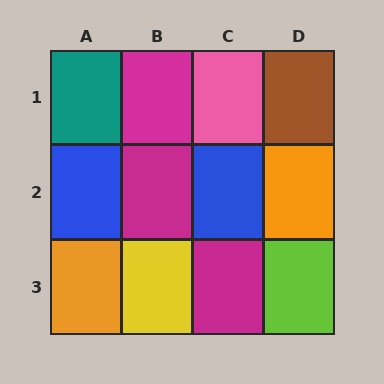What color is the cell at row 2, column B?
Magenta.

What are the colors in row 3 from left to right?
Orange, yellow, magenta, lime.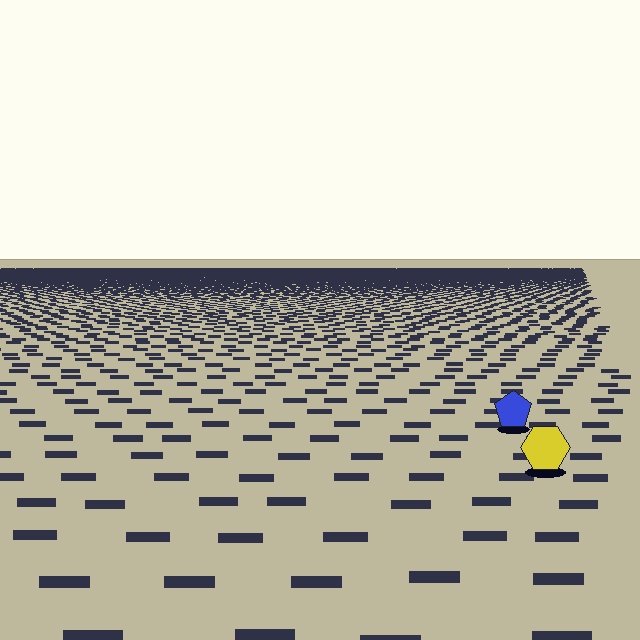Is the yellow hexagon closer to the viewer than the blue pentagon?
Yes. The yellow hexagon is closer — you can tell from the texture gradient: the ground texture is coarser near it.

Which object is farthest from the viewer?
The blue pentagon is farthest from the viewer. It appears smaller and the ground texture around it is denser.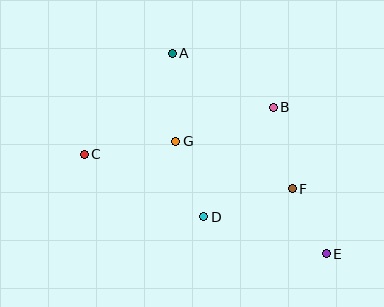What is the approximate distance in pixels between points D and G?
The distance between D and G is approximately 80 pixels.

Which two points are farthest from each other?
Points C and E are farthest from each other.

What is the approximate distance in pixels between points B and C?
The distance between B and C is approximately 194 pixels.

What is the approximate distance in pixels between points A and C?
The distance between A and C is approximately 134 pixels.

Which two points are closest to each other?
Points E and F are closest to each other.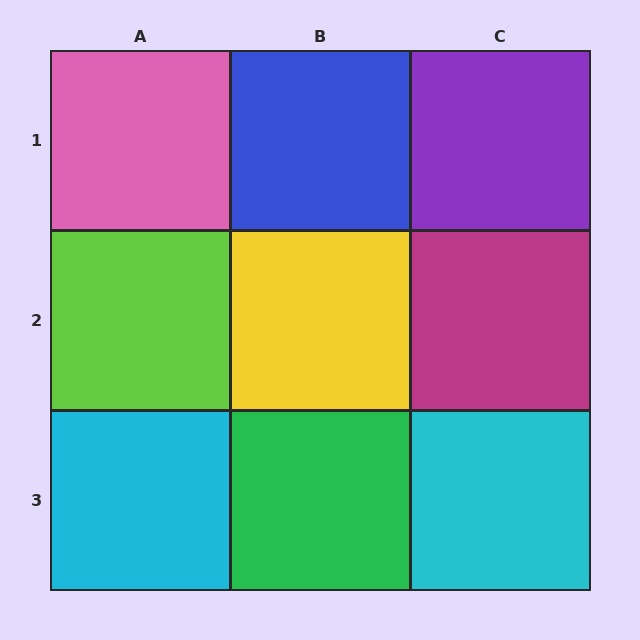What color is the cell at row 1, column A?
Pink.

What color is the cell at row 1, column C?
Purple.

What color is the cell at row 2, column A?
Lime.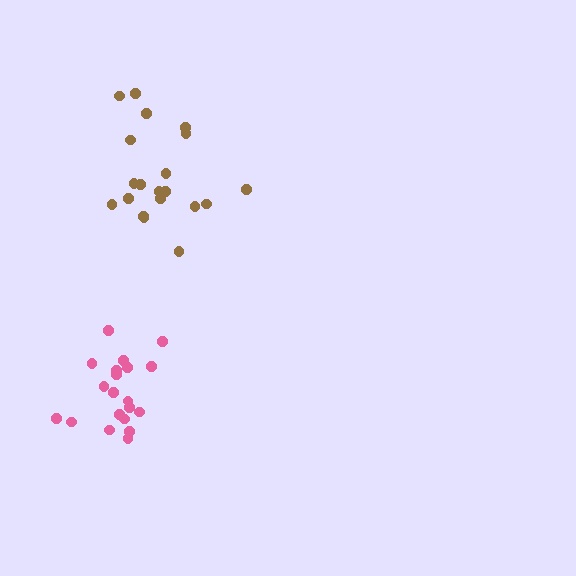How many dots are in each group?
Group 1: 20 dots, Group 2: 20 dots (40 total).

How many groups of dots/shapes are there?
There are 2 groups.